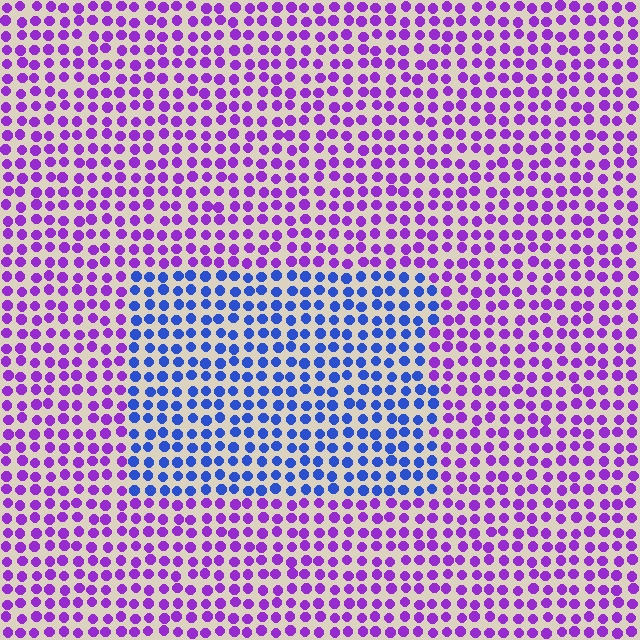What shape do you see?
I see a rectangle.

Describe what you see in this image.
The image is filled with small purple elements in a uniform arrangement. A rectangle-shaped region is visible where the elements are tinted to a slightly different hue, forming a subtle color boundary.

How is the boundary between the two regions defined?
The boundary is defined purely by a slight shift in hue (about 53 degrees). Spacing, size, and orientation are identical on both sides.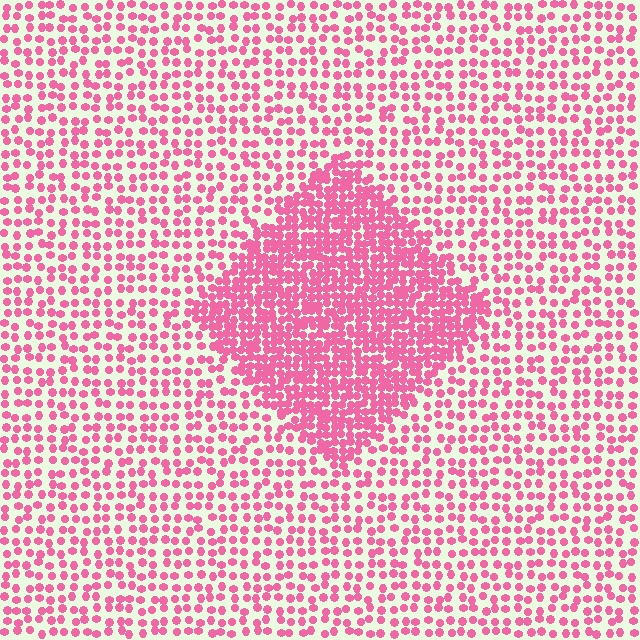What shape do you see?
I see a diamond.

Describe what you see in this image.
The image contains small pink elements arranged at two different densities. A diamond-shaped region is visible where the elements are more densely packed than the surrounding area.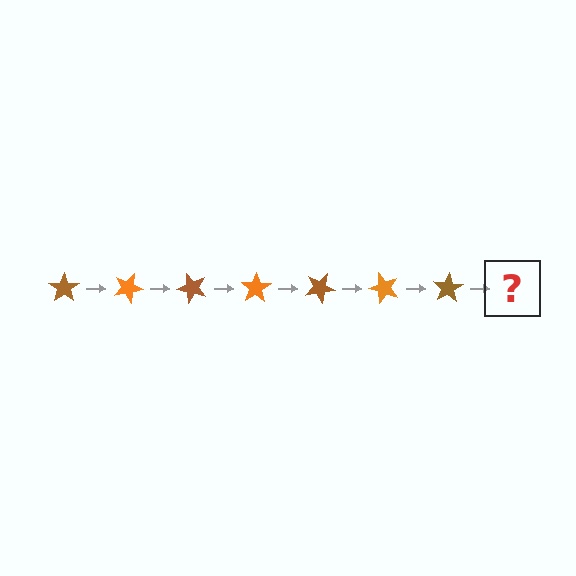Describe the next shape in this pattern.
It should be an orange star, rotated 175 degrees from the start.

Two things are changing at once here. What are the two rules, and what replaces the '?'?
The two rules are that it rotates 25 degrees each step and the color cycles through brown and orange. The '?' should be an orange star, rotated 175 degrees from the start.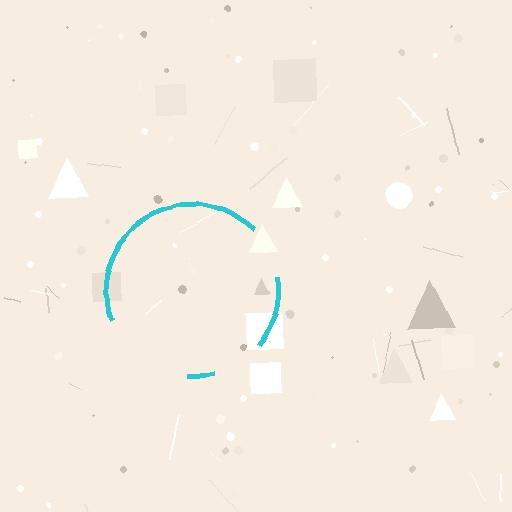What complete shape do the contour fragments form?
The contour fragments form a circle.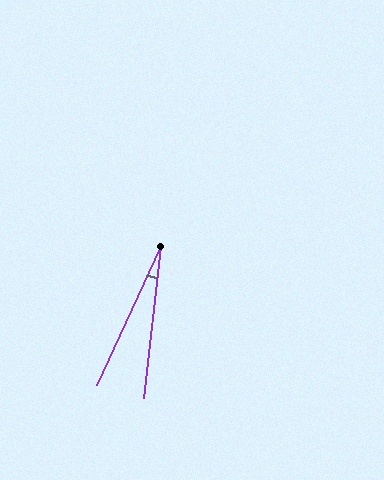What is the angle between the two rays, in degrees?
Approximately 18 degrees.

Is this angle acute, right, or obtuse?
It is acute.